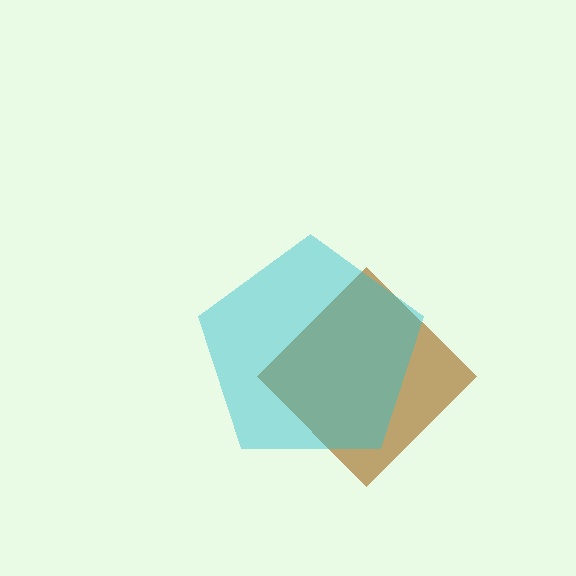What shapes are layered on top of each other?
The layered shapes are: a brown diamond, a cyan pentagon.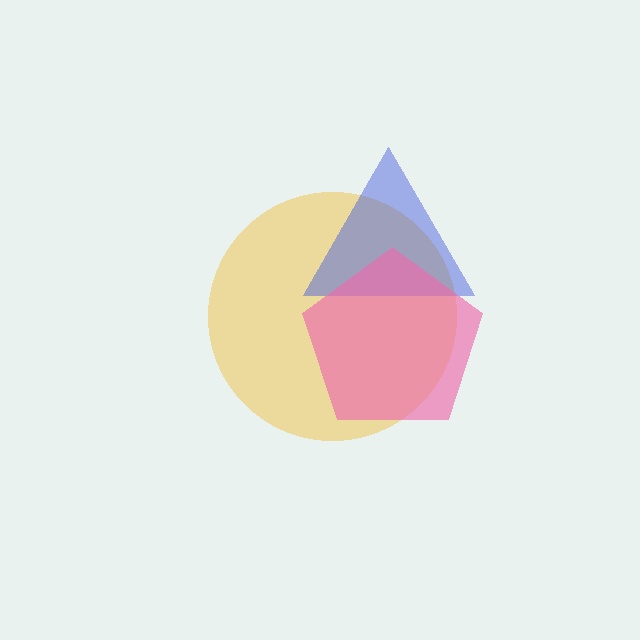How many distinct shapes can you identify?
There are 3 distinct shapes: a yellow circle, a blue triangle, a pink pentagon.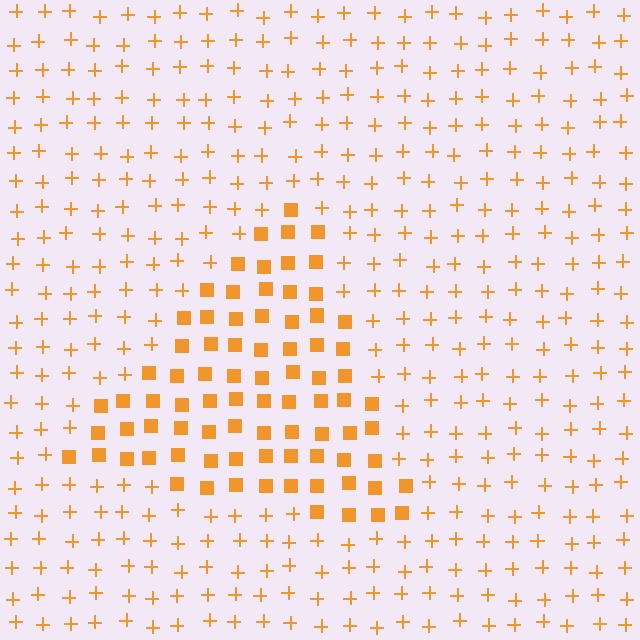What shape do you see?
I see a triangle.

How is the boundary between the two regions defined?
The boundary is defined by a change in element shape: squares inside vs. plus signs outside. All elements share the same color and spacing.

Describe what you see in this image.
The image is filled with small orange elements arranged in a uniform grid. A triangle-shaped region contains squares, while the surrounding area contains plus signs. The boundary is defined purely by the change in element shape.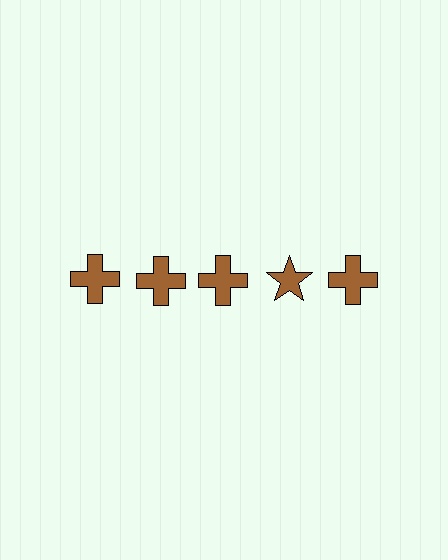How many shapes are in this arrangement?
There are 5 shapes arranged in a grid pattern.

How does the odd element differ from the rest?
It has a different shape: star instead of cross.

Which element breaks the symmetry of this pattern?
The brown star in the top row, second from right column breaks the symmetry. All other shapes are brown crosses.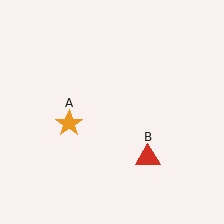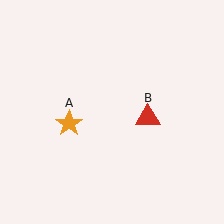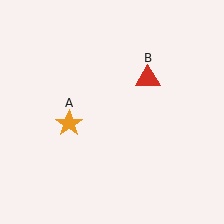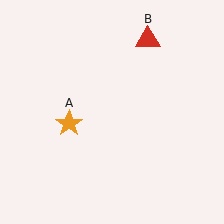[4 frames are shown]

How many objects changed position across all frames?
1 object changed position: red triangle (object B).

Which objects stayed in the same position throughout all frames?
Orange star (object A) remained stationary.